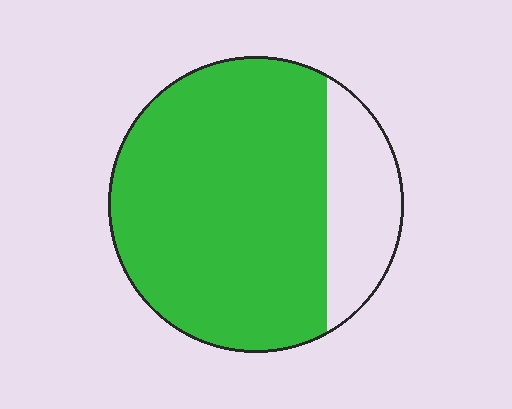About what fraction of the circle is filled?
About four fifths (4/5).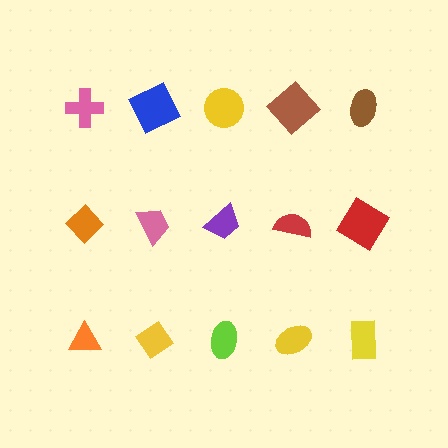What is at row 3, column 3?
A lime ellipse.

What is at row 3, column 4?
A yellow ellipse.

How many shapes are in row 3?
5 shapes.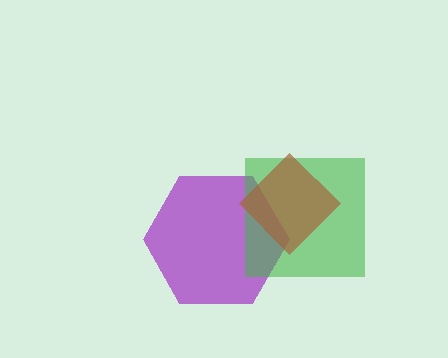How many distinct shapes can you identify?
There are 3 distinct shapes: a purple hexagon, a green square, a brown diamond.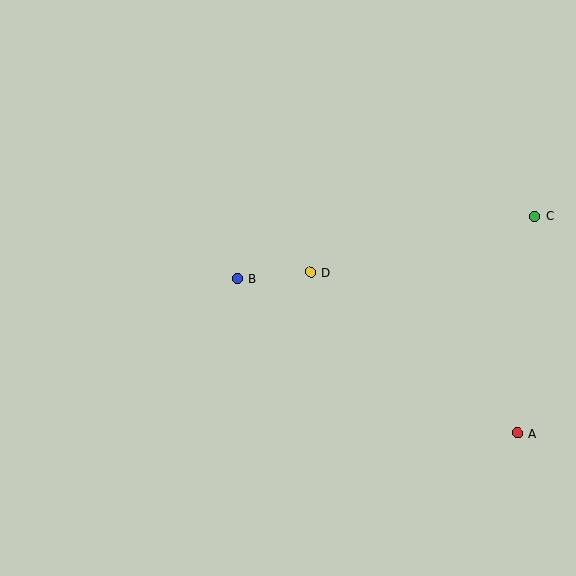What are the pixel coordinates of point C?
Point C is at (535, 216).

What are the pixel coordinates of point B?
Point B is at (238, 278).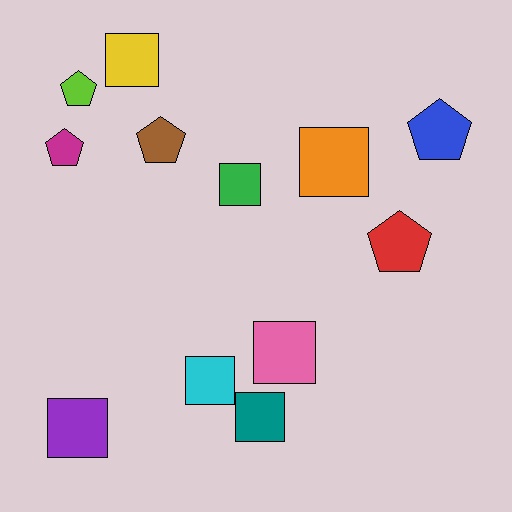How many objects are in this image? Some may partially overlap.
There are 12 objects.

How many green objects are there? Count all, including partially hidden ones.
There is 1 green object.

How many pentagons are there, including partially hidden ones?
There are 5 pentagons.